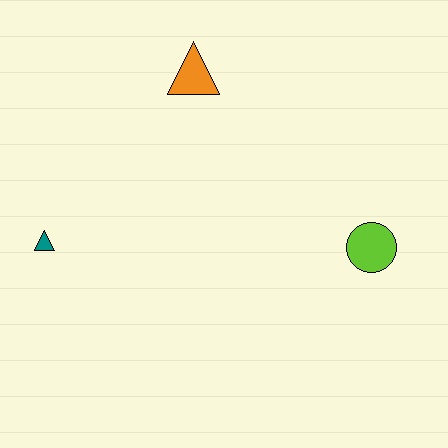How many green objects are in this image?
There are no green objects.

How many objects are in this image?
There are 3 objects.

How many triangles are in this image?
There are 2 triangles.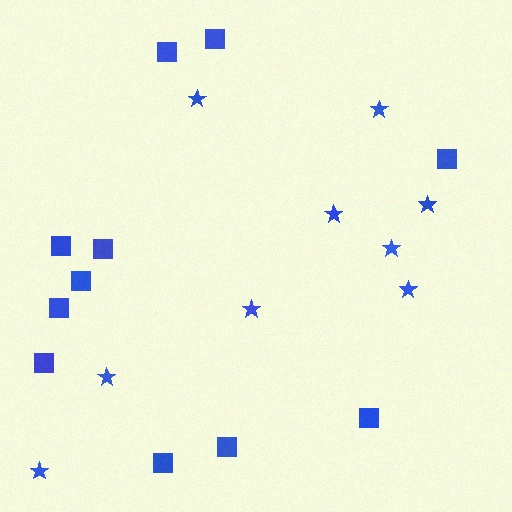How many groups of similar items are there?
There are 2 groups: one group of squares (11) and one group of stars (9).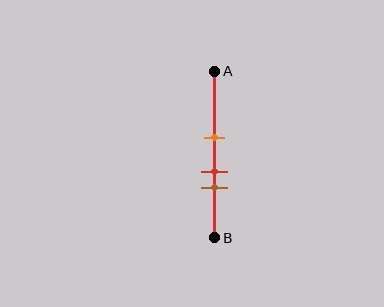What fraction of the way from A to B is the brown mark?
The brown mark is approximately 70% (0.7) of the way from A to B.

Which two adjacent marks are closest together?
The red and brown marks are the closest adjacent pair.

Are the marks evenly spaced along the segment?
Yes, the marks are approximately evenly spaced.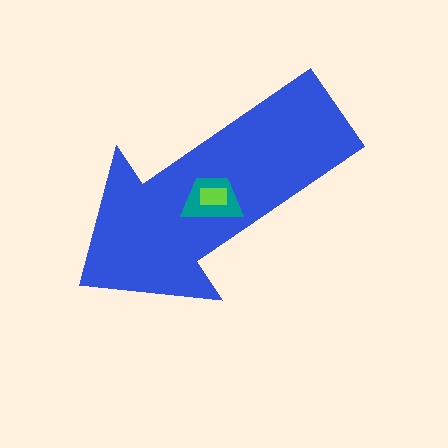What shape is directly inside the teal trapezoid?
The lime rectangle.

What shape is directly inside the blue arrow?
The teal trapezoid.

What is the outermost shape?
The blue arrow.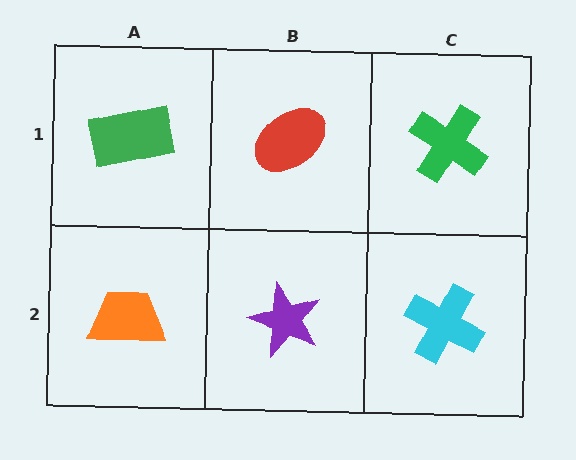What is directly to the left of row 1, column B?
A green rectangle.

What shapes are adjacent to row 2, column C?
A green cross (row 1, column C), a purple star (row 2, column B).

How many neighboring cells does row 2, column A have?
2.